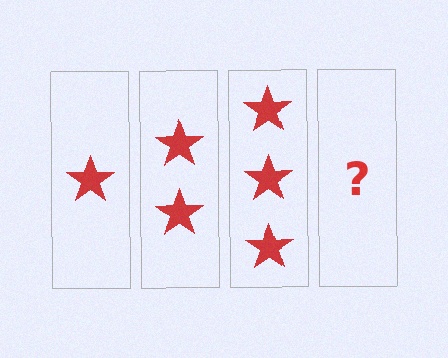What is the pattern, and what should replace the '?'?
The pattern is that each step adds one more star. The '?' should be 4 stars.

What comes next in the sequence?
The next element should be 4 stars.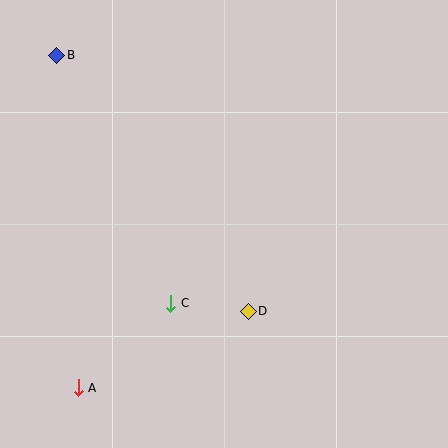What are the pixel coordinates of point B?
Point B is at (57, 55).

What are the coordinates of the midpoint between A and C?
The midpoint between A and C is at (124, 345).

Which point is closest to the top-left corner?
Point B is closest to the top-left corner.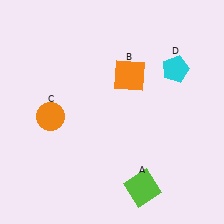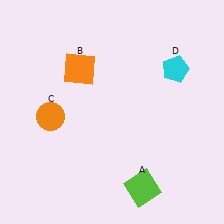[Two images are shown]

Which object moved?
The orange square (B) moved left.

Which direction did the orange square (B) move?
The orange square (B) moved left.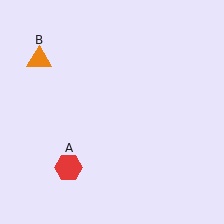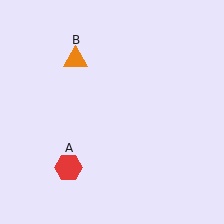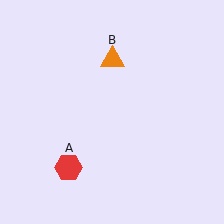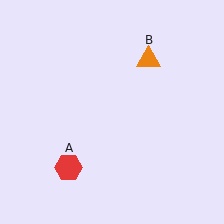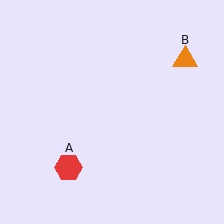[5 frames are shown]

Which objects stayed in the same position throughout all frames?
Red hexagon (object A) remained stationary.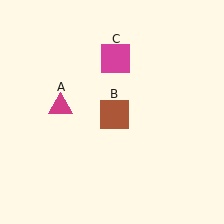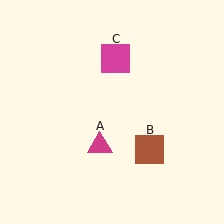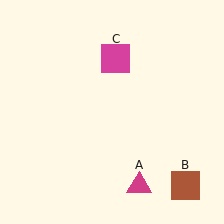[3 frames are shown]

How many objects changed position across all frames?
2 objects changed position: magenta triangle (object A), brown square (object B).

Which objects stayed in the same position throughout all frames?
Magenta square (object C) remained stationary.